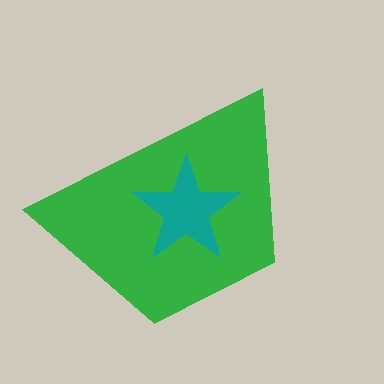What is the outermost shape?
The green trapezoid.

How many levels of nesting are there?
2.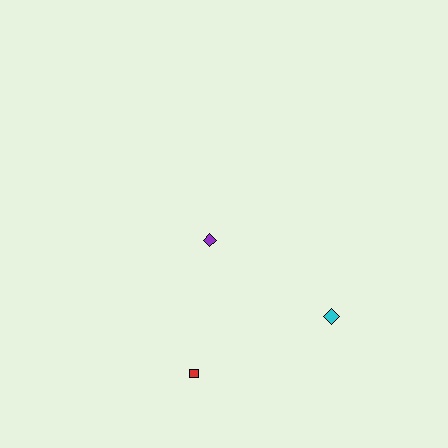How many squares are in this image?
There is 1 square.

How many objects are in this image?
There are 3 objects.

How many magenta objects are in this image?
There are no magenta objects.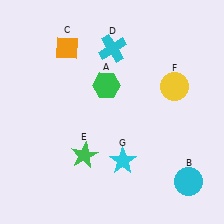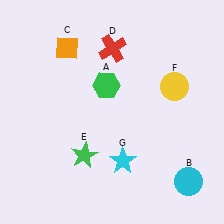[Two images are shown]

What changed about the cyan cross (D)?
In Image 1, D is cyan. In Image 2, it changed to red.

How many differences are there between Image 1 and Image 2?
There is 1 difference between the two images.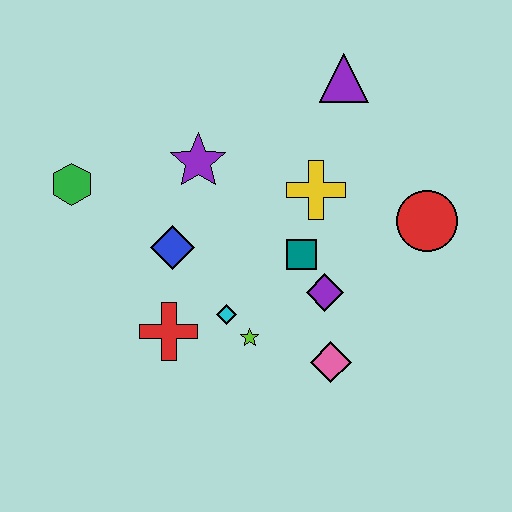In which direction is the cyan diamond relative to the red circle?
The cyan diamond is to the left of the red circle.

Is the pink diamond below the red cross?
Yes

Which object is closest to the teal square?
The purple diamond is closest to the teal square.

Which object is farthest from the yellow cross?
The green hexagon is farthest from the yellow cross.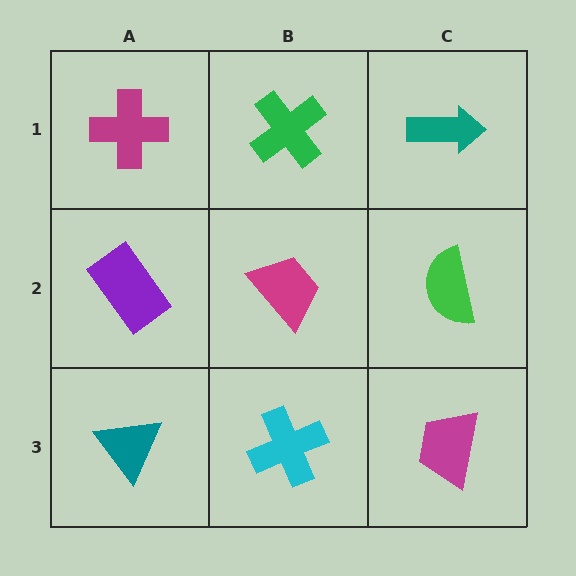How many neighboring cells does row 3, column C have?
2.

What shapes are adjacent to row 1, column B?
A magenta trapezoid (row 2, column B), a magenta cross (row 1, column A), a teal arrow (row 1, column C).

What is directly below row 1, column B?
A magenta trapezoid.